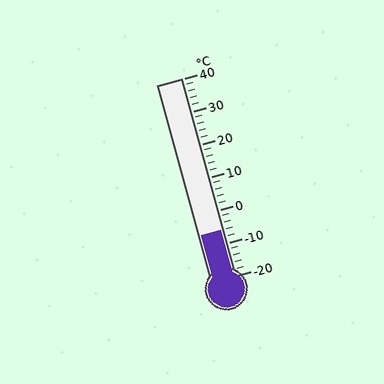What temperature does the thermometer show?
The thermometer shows approximately -6°C.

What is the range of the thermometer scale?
The thermometer scale ranges from -20°C to 40°C.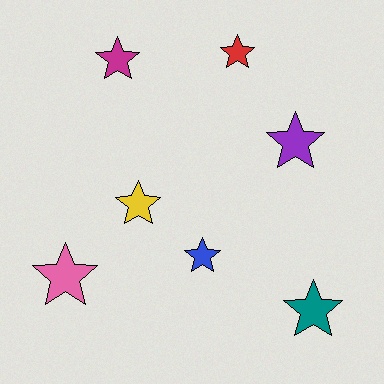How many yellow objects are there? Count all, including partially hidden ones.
There is 1 yellow object.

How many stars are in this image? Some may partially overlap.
There are 7 stars.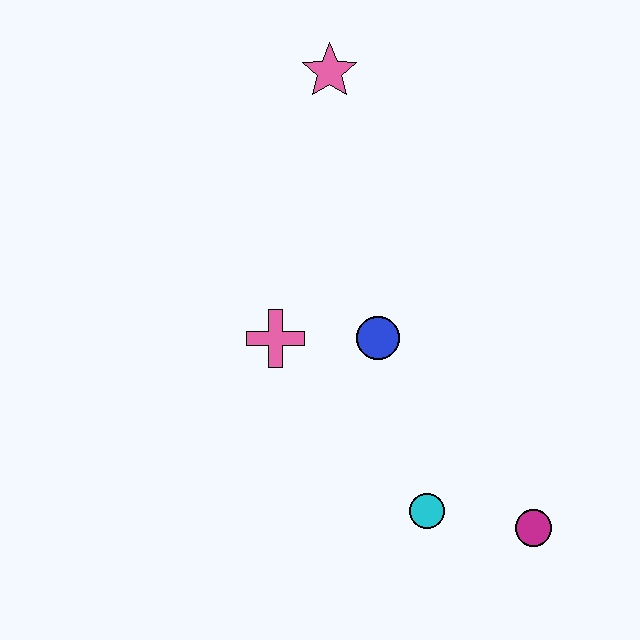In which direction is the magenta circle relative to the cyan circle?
The magenta circle is to the right of the cyan circle.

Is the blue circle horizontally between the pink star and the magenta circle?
Yes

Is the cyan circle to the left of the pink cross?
No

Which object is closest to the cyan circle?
The magenta circle is closest to the cyan circle.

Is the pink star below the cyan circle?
No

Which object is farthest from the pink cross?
The magenta circle is farthest from the pink cross.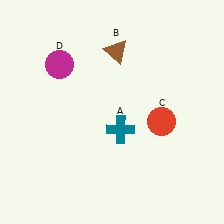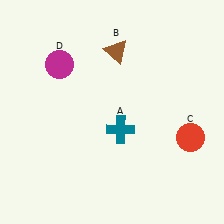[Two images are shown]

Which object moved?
The red circle (C) moved right.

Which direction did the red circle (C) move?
The red circle (C) moved right.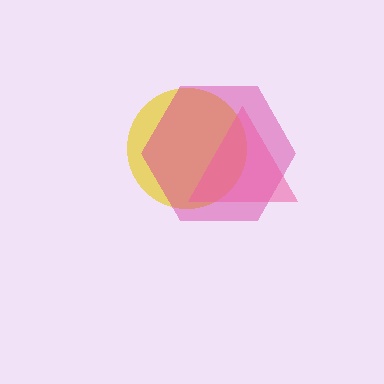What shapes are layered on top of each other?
The layered shapes are: a yellow circle, a magenta hexagon, a pink triangle.